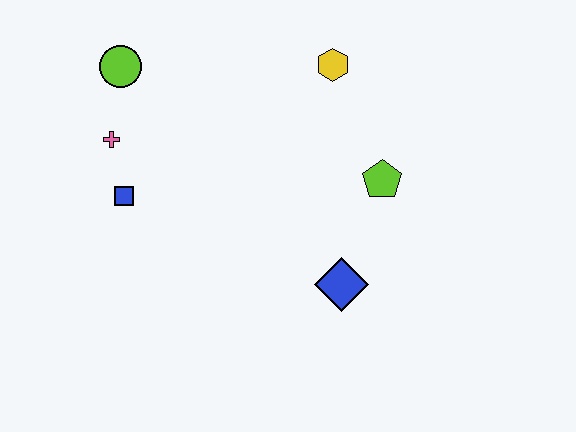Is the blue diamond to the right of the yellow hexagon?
Yes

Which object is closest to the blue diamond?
The lime pentagon is closest to the blue diamond.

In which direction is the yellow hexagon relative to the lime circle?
The yellow hexagon is to the right of the lime circle.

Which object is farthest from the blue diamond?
The lime circle is farthest from the blue diamond.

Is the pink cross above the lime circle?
No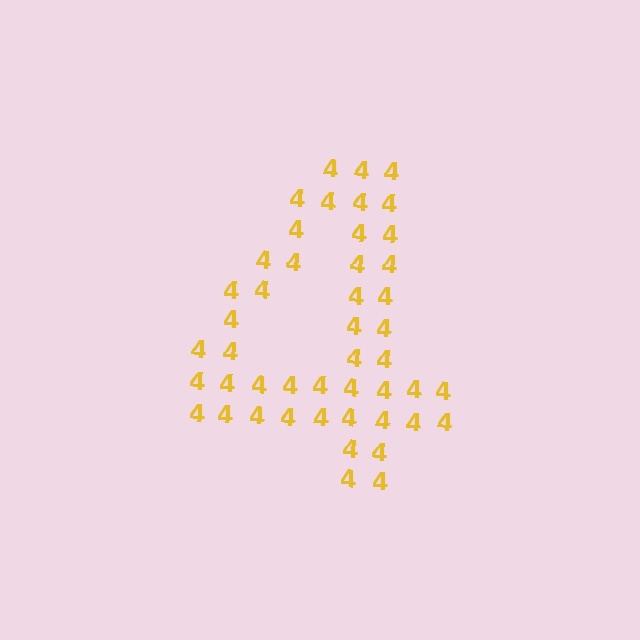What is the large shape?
The large shape is the digit 4.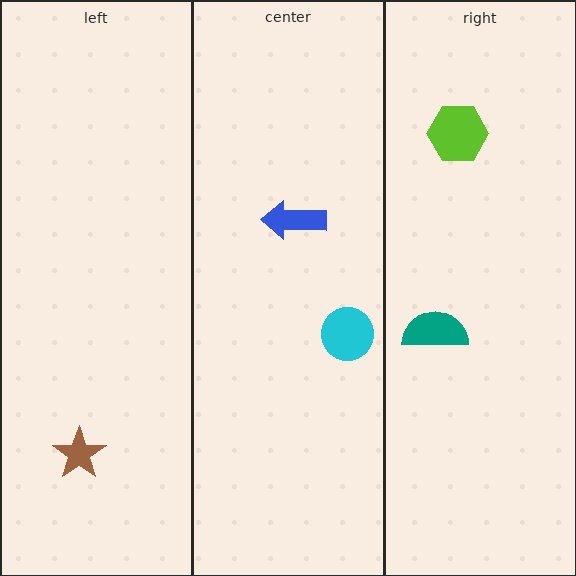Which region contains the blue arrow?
The center region.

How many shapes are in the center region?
2.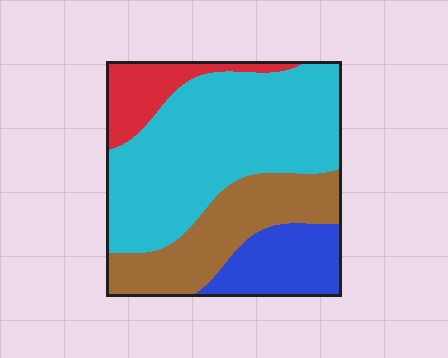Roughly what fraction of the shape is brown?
Brown covers roughly 25% of the shape.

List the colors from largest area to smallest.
From largest to smallest: cyan, brown, blue, red.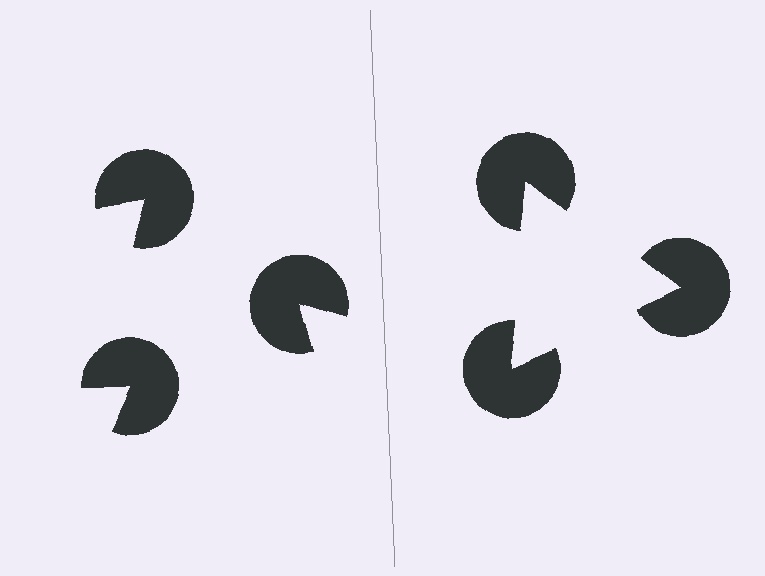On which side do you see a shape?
An illusory triangle appears on the right side. On the left side the wedge cuts are rotated, so no coherent shape forms.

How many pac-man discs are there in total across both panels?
6 — 3 on each side.